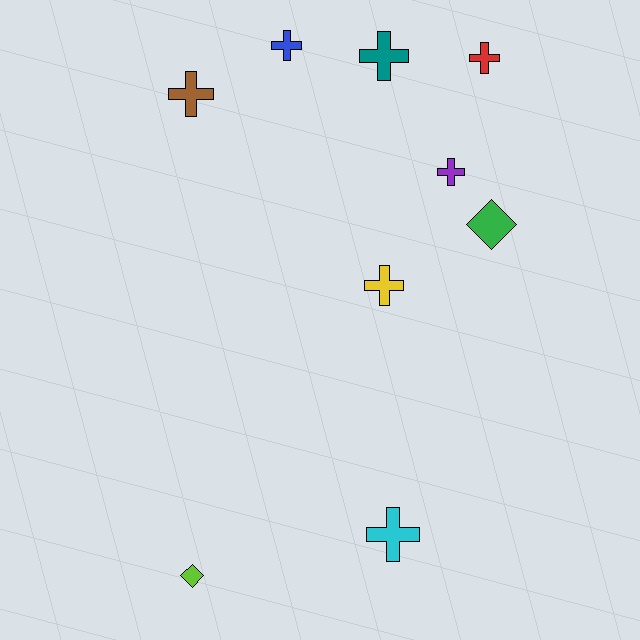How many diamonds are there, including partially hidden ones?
There are 2 diamonds.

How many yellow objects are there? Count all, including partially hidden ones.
There is 1 yellow object.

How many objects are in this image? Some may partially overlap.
There are 9 objects.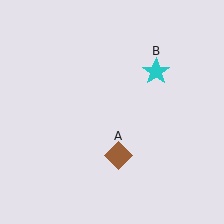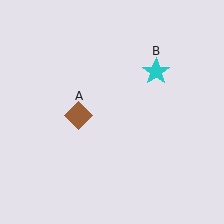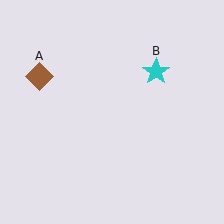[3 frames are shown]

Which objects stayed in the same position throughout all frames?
Cyan star (object B) remained stationary.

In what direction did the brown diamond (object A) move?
The brown diamond (object A) moved up and to the left.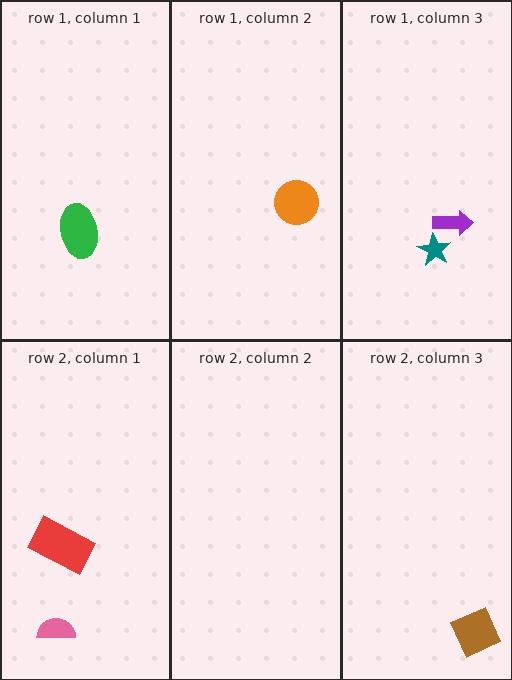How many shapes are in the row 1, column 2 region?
1.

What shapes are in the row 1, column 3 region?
The purple arrow, the teal star.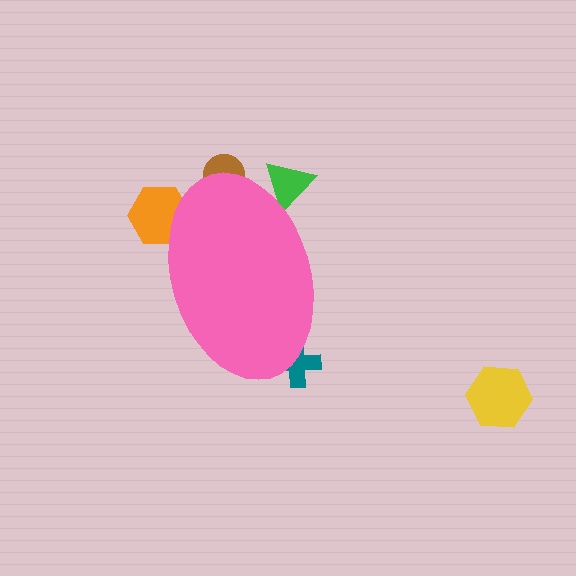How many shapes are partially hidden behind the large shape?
4 shapes are partially hidden.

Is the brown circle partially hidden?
Yes, the brown circle is partially hidden behind the pink ellipse.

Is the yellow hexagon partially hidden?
No, the yellow hexagon is fully visible.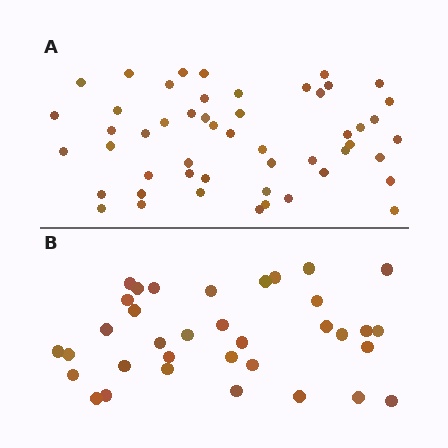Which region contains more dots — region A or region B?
Region A (the top region) has more dots.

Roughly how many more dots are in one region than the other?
Region A has approximately 15 more dots than region B.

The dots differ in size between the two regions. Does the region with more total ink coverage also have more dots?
No. Region B has more total ink coverage because its dots are larger, but region A actually contains more individual dots. Total area can be misleading — the number of items is what matters here.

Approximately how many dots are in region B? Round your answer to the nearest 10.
About 40 dots. (The exact count is 35, which rounds to 40.)